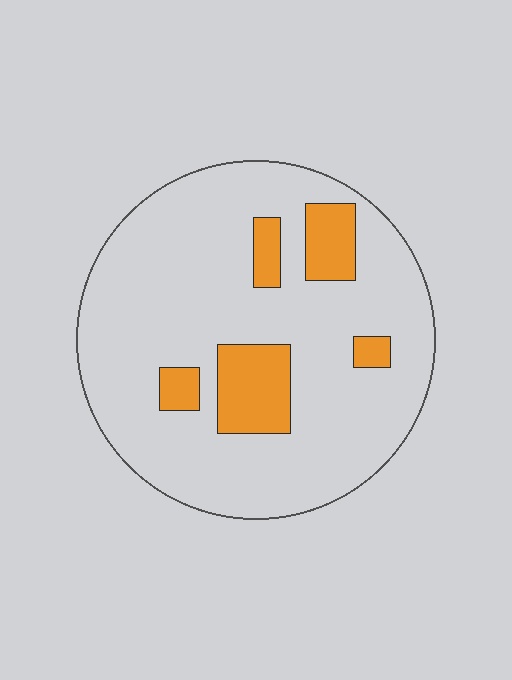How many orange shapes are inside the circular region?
5.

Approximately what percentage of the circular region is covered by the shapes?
Approximately 15%.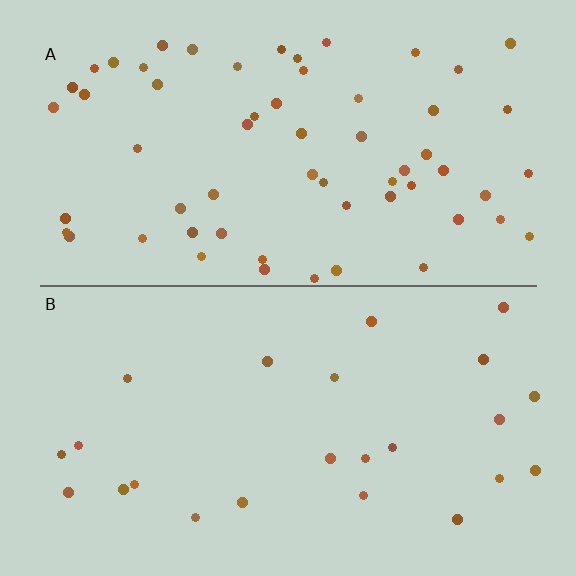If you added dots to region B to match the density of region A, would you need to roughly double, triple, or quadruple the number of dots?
Approximately triple.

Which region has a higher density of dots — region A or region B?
A (the top).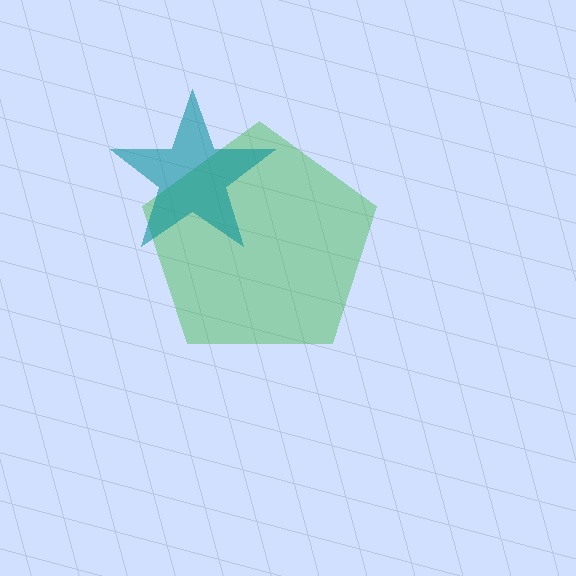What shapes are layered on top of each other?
The layered shapes are: a green pentagon, a teal star.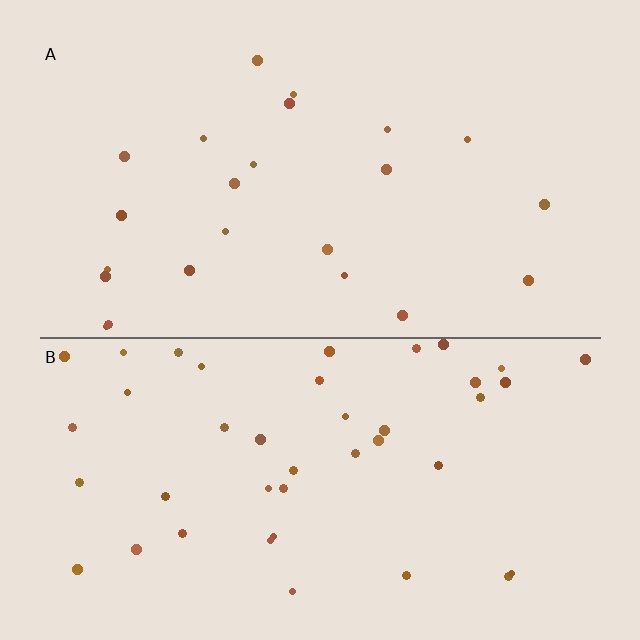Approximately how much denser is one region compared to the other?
Approximately 1.9× — region B over region A.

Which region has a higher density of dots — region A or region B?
B (the bottom).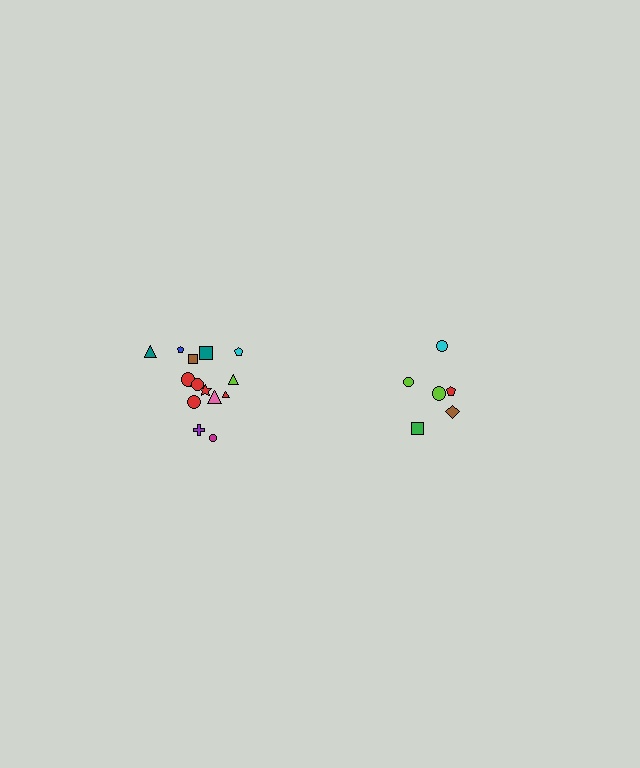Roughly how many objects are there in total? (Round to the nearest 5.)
Roughly 20 objects in total.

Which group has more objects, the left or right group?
The left group.